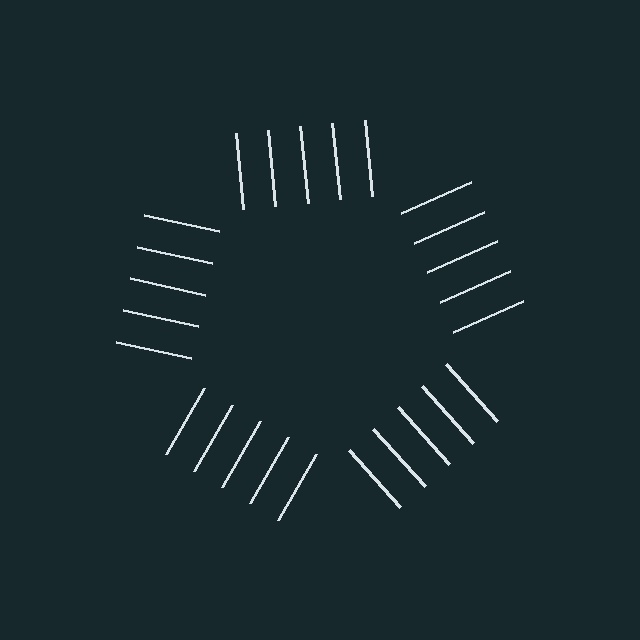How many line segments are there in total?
25 — 5 along each of the 5 edges.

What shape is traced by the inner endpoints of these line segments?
An illusory pentagon — the line segments terminate on its edges but no continuous stroke is drawn.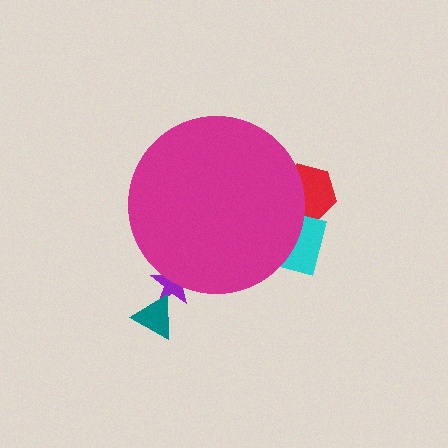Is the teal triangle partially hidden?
No, the teal triangle is fully visible.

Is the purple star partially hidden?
Yes, the purple star is partially hidden behind the magenta circle.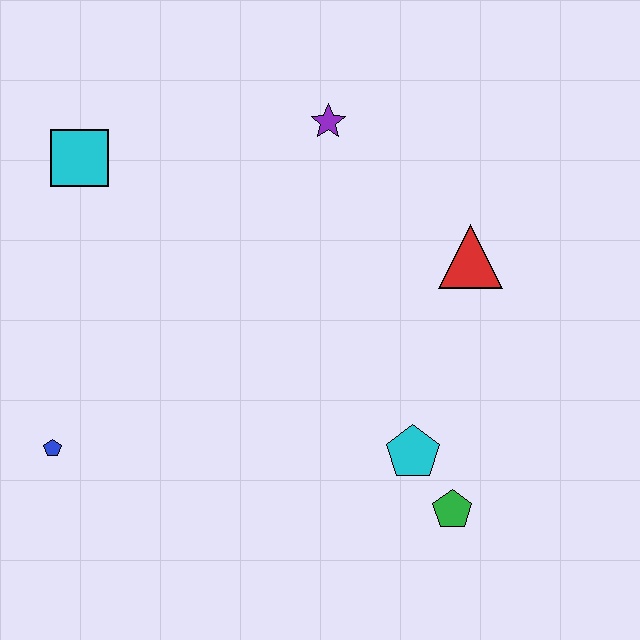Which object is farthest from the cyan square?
The green pentagon is farthest from the cyan square.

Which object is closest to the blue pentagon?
The cyan square is closest to the blue pentagon.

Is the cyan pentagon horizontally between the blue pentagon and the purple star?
No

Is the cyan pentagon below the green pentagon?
No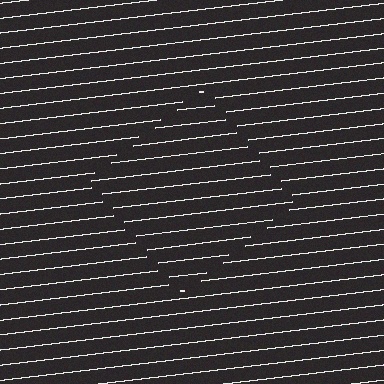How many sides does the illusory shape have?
4 sides — the line-ends trace a square.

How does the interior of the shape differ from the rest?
The interior of the shape contains the same grating, shifted by half a period — the contour is defined by the phase discontinuity where line-ends from the inner and outer gratings abut.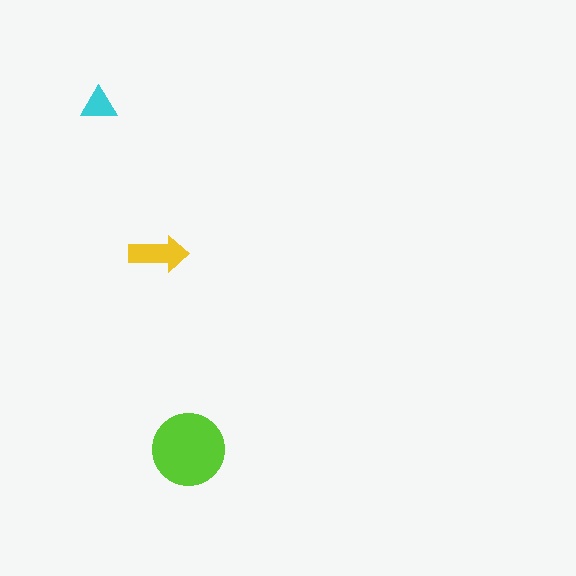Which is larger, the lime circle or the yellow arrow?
The lime circle.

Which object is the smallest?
The cyan triangle.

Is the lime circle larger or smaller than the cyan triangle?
Larger.